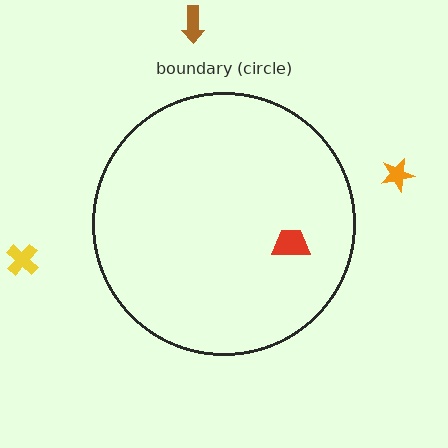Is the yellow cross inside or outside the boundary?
Outside.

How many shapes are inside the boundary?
1 inside, 3 outside.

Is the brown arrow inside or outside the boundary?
Outside.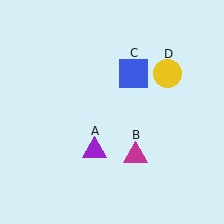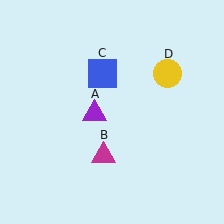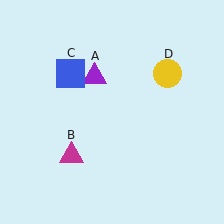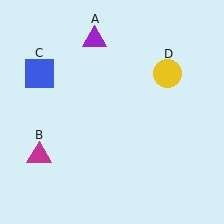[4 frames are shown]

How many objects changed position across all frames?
3 objects changed position: purple triangle (object A), magenta triangle (object B), blue square (object C).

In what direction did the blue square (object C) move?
The blue square (object C) moved left.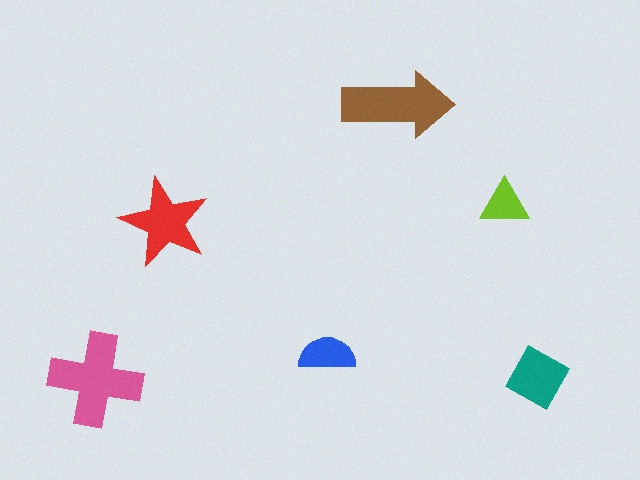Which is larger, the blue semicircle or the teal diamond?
The teal diamond.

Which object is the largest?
The pink cross.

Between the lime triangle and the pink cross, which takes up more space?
The pink cross.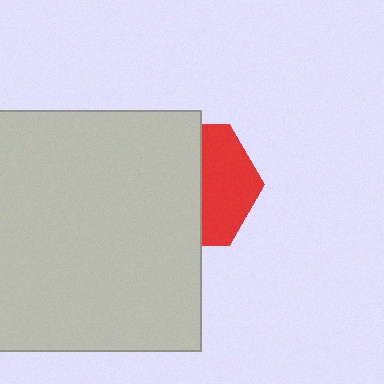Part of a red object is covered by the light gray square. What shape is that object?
It is a hexagon.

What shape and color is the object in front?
The object in front is a light gray square.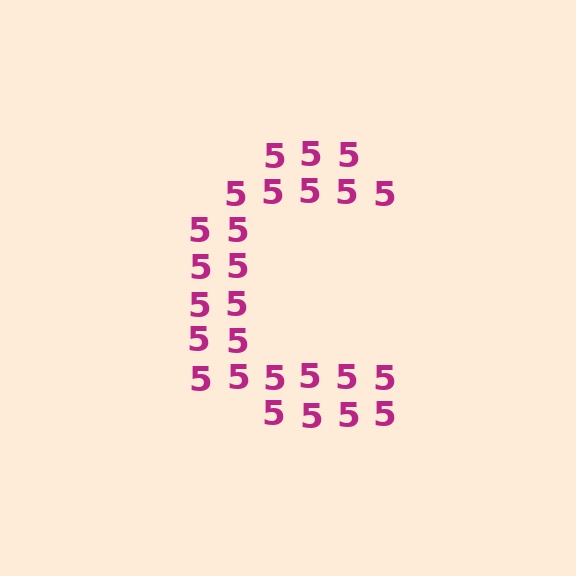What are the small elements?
The small elements are digit 5's.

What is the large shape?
The large shape is the letter C.